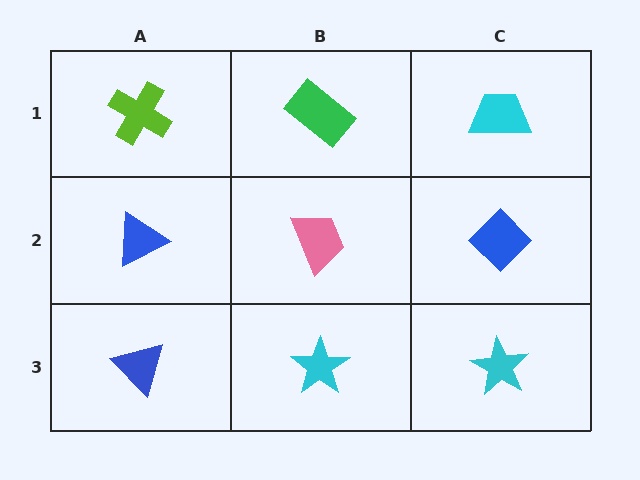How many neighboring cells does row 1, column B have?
3.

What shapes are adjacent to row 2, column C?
A cyan trapezoid (row 1, column C), a cyan star (row 3, column C), a pink trapezoid (row 2, column B).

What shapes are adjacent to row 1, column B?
A pink trapezoid (row 2, column B), a lime cross (row 1, column A), a cyan trapezoid (row 1, column C).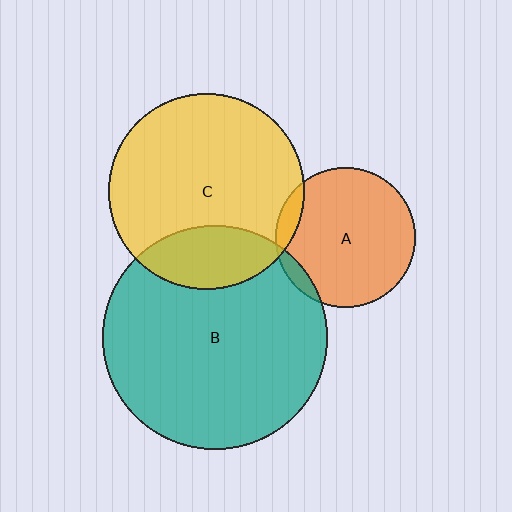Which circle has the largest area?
Circle B (teal).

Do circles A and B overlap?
Yes.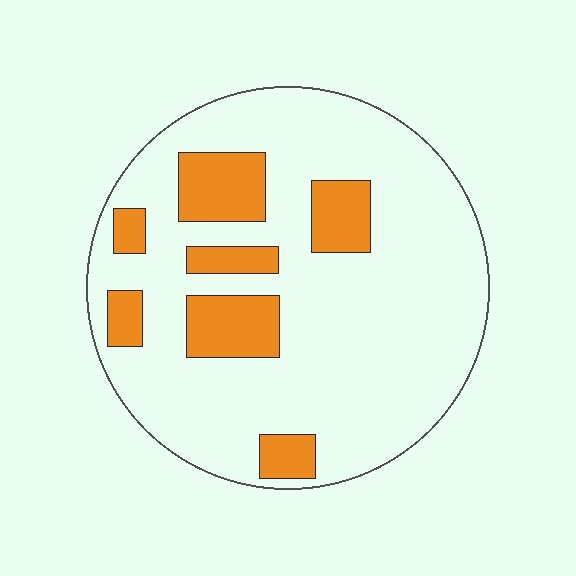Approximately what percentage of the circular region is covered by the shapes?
Approximately 20%.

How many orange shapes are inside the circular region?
7.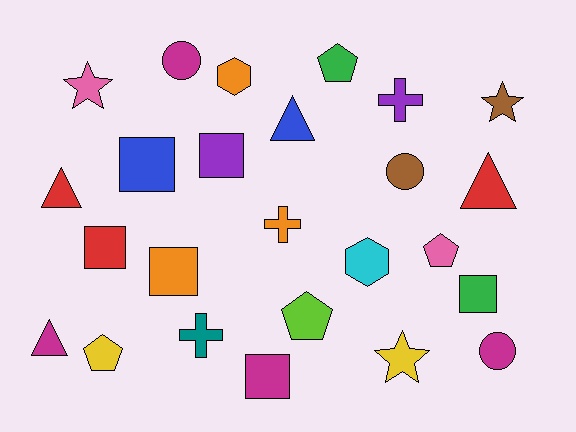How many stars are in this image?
There are 3 stars.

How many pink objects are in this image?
There are 2 pink objects.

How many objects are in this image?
There are 25 objects.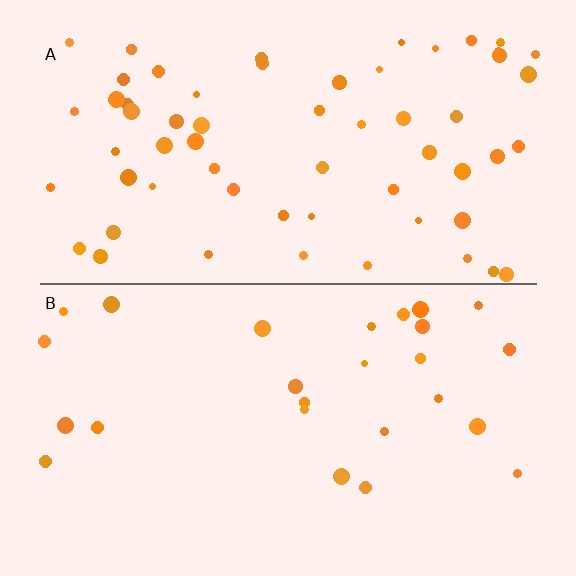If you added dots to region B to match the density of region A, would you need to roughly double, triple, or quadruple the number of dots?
Approximately double.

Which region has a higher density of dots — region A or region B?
A (the top).